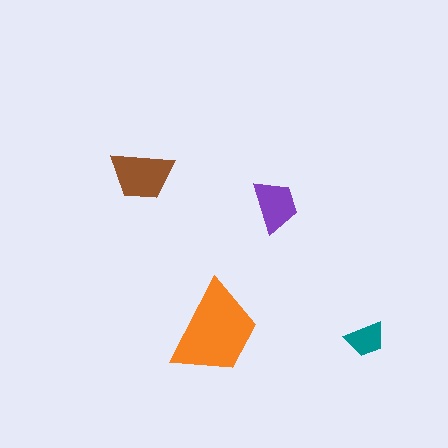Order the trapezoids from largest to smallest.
the orange one, the brown one, the purple one, the teal one.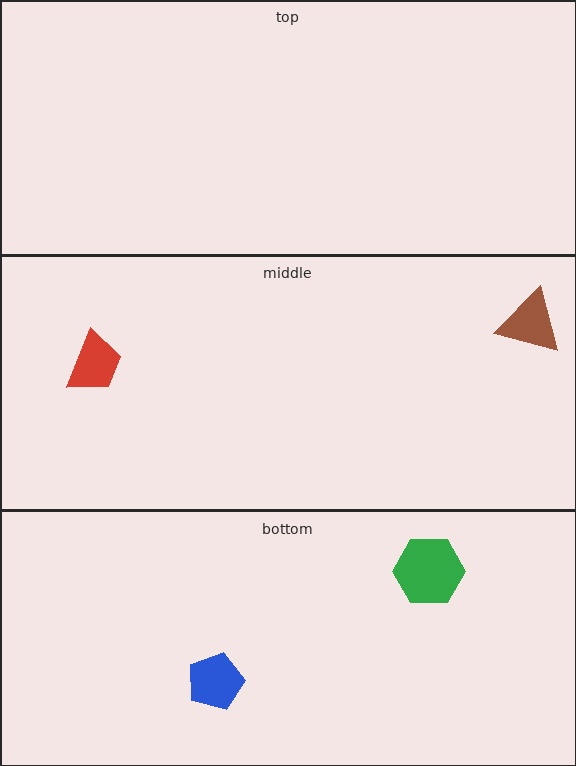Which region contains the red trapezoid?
The middle region.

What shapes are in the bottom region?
The green hexagon, the blue pentagon.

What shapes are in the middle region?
The brown triangle, the red trapezoid.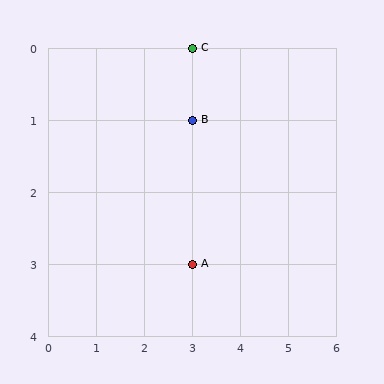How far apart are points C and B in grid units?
Points C and B are 1 row apart.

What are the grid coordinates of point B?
Point B is at grid coordinates (3, 1).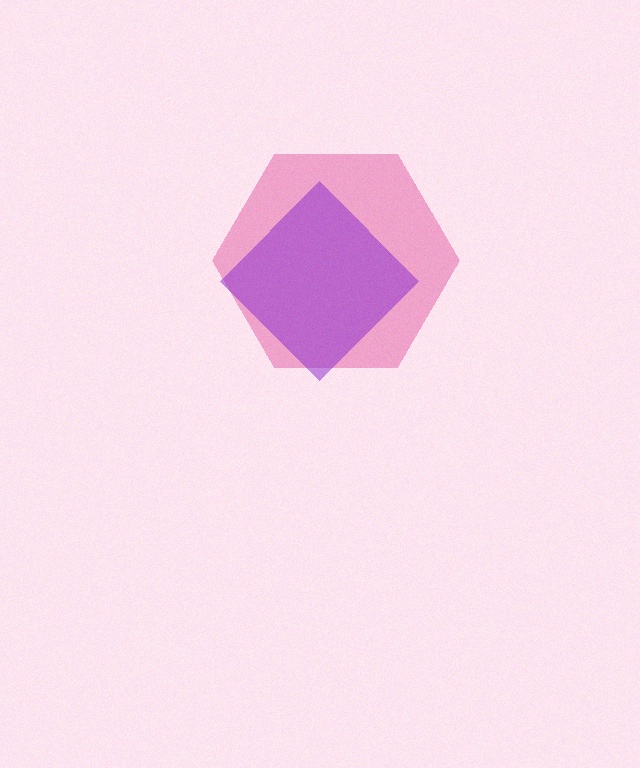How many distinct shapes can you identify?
There are 2 distinct shapes: a pink hexagon, a purple diamond.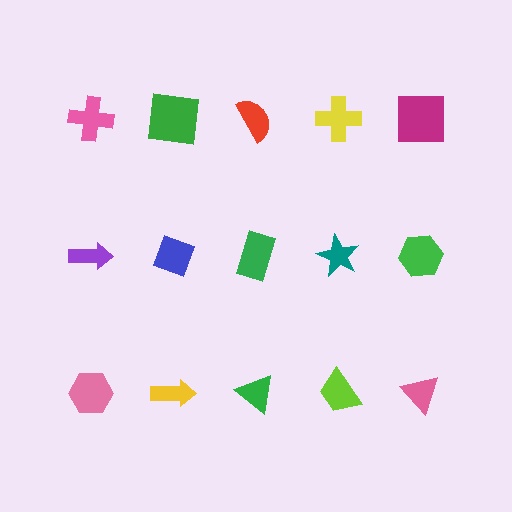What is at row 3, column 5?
A pink triangle.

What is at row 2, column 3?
A green rectangle.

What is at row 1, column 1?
A pink cross.